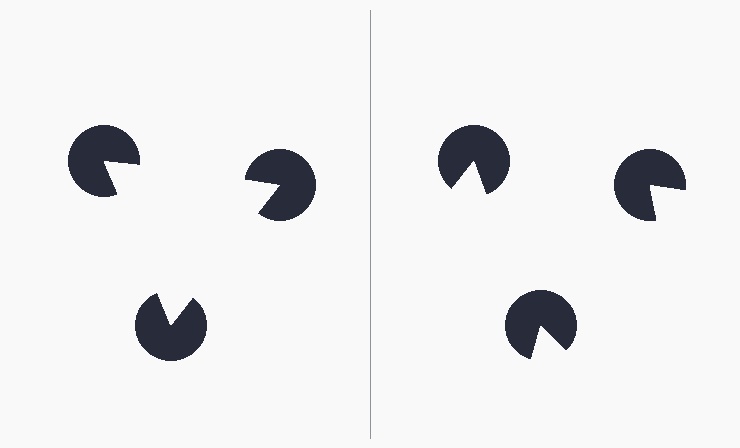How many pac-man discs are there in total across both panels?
6 — 3 on each side.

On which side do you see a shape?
An illusory triangle appears on the left side. On the right side the wedge cuts are rotated, so no coherent shape forms.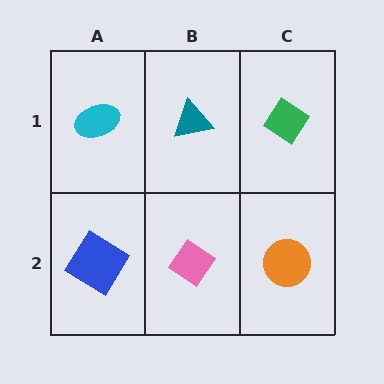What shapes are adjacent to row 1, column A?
A blue diamond (row 2, column A), a teal triangle (row 1, column B).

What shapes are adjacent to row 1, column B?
A pink diamond (row 2, column B), a cyan ellipse (row 1, column A), a green diamond (row 1, column C).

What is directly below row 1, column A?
A blue diamond.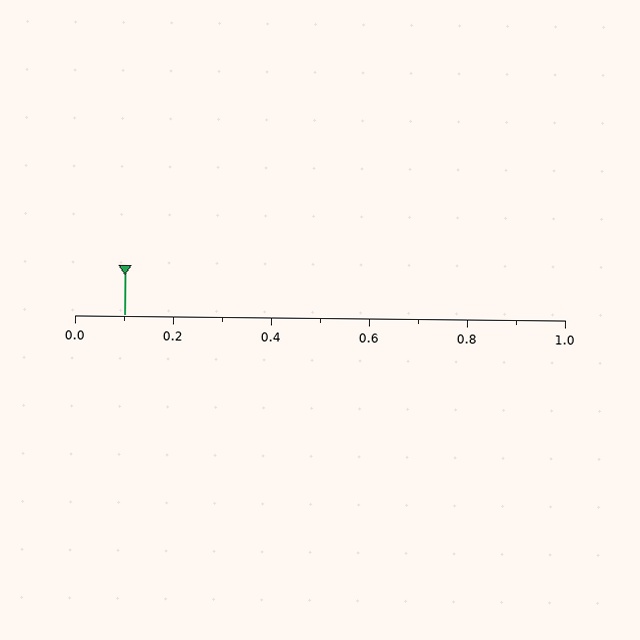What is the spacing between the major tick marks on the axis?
The major ticks are spaced 0.2 apart.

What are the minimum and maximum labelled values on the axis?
The axis runs from 0.0 to 1.0.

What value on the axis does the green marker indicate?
The marker indicates approximately 0.1.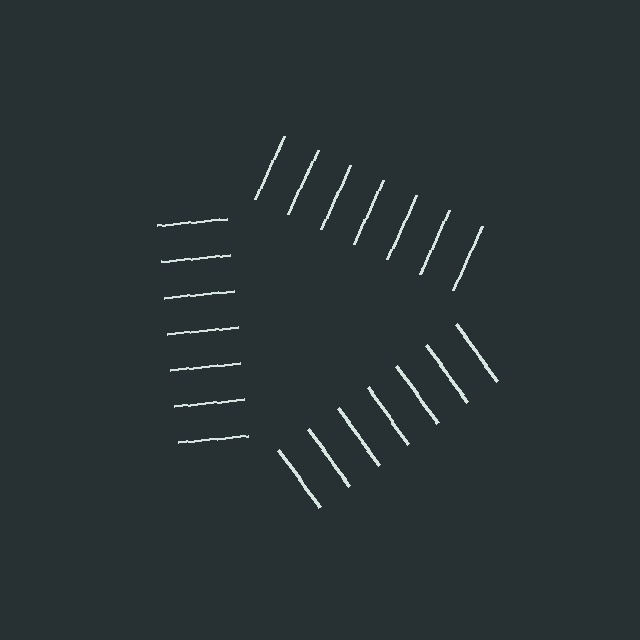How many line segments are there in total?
21 — 7 along each of the 3 edges.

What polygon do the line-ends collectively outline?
An illusory triangle — the line segments terminate on its edges but no continuous stroke is drawn.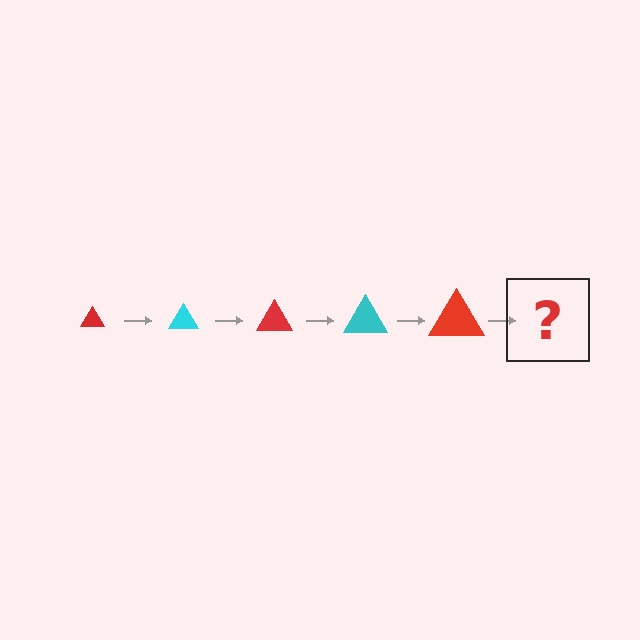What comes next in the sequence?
The next element should be a cyan triangle, larger than the previous one.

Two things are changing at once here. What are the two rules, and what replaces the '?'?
The two rules are that the triangle grows larger each step and the color cycles through red and cyan. The '?' should be a cyan triangle, larger than the previous one.